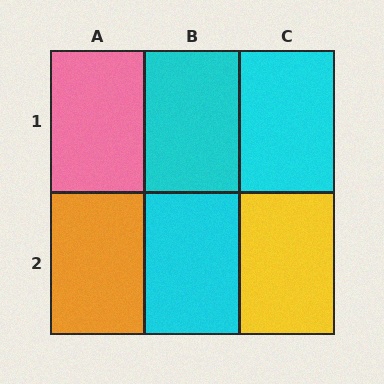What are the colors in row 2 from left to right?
Orange, cyan, yellow.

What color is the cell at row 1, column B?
Cyan.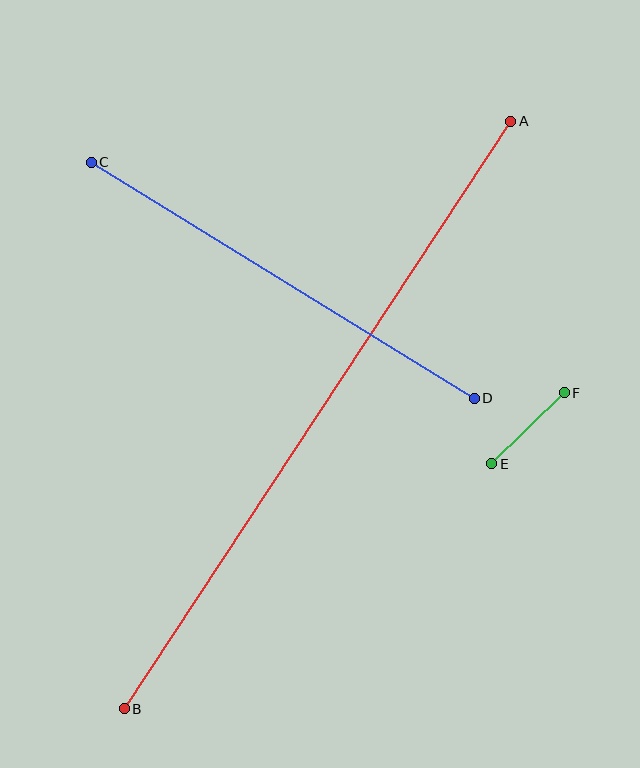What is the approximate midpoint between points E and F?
The midpoint is at approximately (528, 428) pixels.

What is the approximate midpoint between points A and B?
The midpoint is at approximately (317, 415) pixels.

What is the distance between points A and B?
The distance is approximately 703 pixels.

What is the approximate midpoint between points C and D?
The midpoint is at approximately (283, 280) pixels.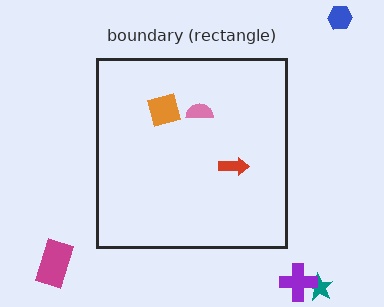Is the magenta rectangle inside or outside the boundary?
Outside.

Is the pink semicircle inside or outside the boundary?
Inside.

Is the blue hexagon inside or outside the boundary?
Outside.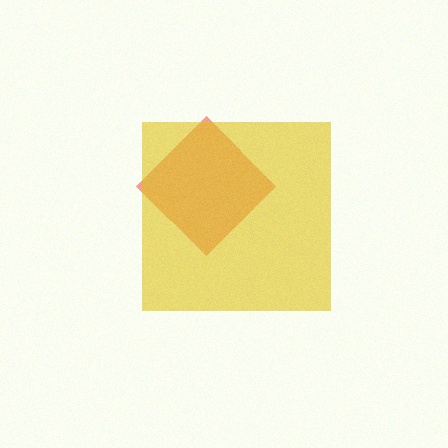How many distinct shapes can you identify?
There are 2 distinct shapes: a red diamond, a yellow square.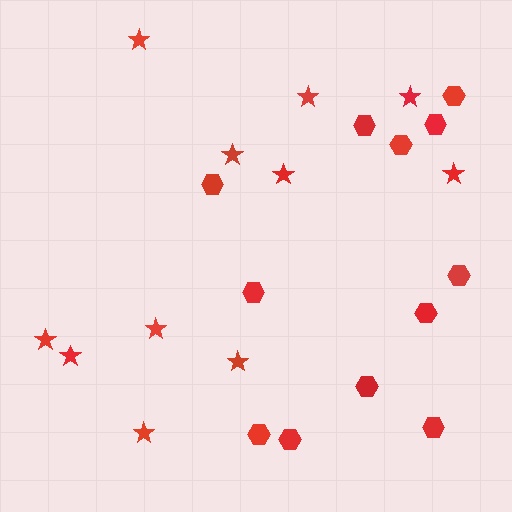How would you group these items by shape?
There are 2 groups: one group of hexagons (12) and one group of stars (11).